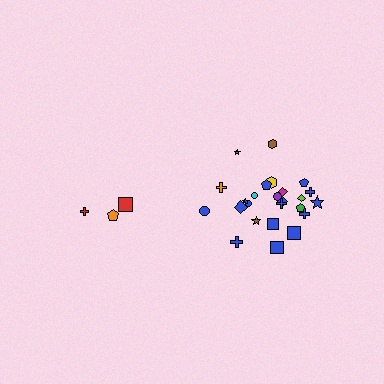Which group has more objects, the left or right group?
The right group.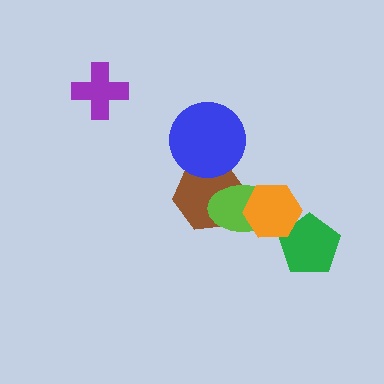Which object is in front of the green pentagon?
The orange hexagon is in front of the green pentagon.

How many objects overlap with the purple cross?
0 objects overlap with the purple cross.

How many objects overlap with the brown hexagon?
2 objects overlap with the brown hexagon.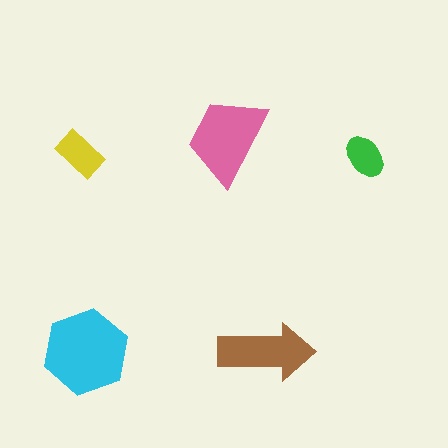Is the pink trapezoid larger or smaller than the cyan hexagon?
Smaller.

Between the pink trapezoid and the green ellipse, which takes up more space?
The pink trapezoid.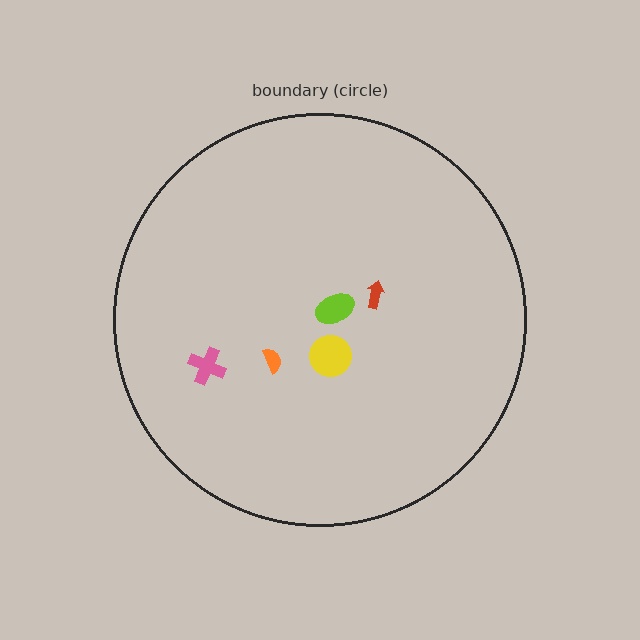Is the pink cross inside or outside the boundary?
Inside.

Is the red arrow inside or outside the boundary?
Inside.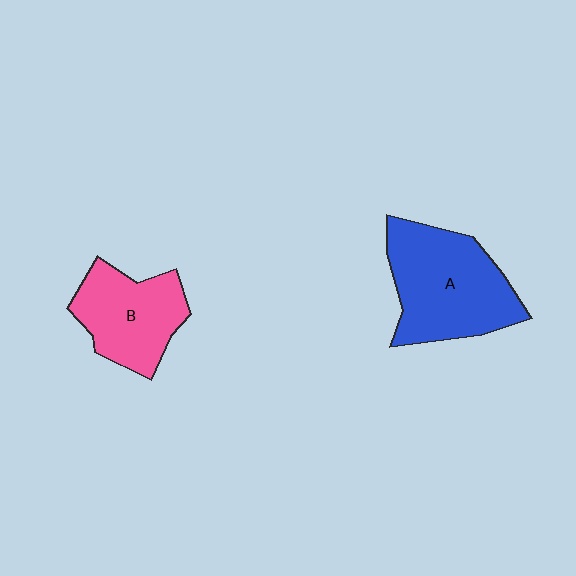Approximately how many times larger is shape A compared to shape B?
Approximately 1.4 times.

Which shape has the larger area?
Shape A (blue).